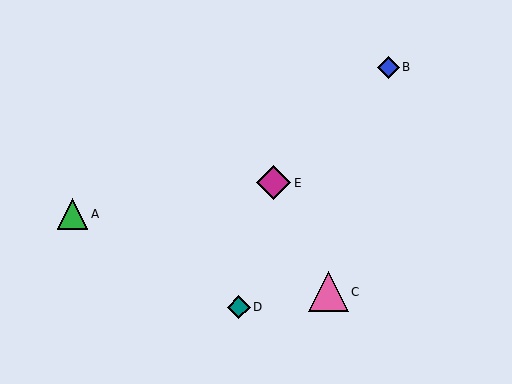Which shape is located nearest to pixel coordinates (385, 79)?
The blue diamond (labeled B) at (388, 67) is nearest to that location.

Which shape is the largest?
The pink triangle (labeled C) is the largest.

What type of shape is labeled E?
Shape E is a magenta diamond.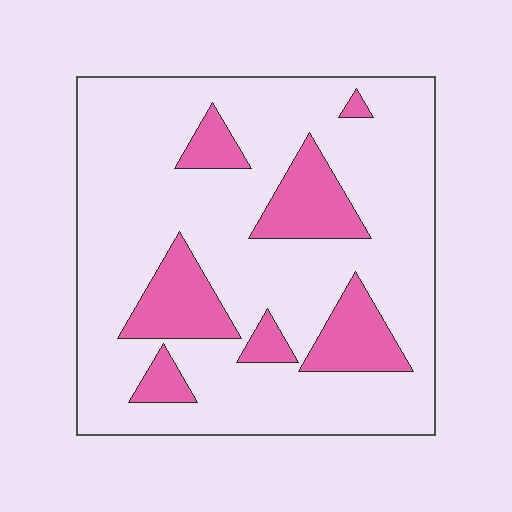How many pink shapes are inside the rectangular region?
7.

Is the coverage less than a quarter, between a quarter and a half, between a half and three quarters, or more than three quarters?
Less than a quarter.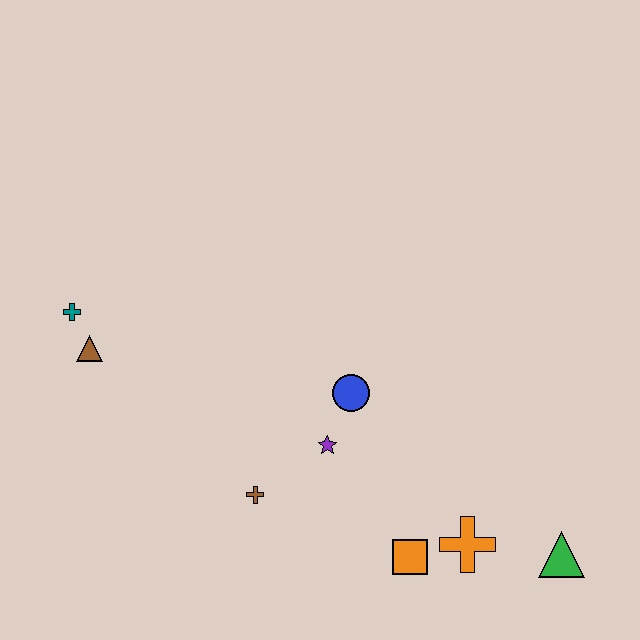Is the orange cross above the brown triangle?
No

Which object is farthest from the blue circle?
The teal cross is farthest from the blue circle.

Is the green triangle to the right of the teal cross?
Yes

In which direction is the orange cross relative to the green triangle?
The orange cross is to the left of the green triangle.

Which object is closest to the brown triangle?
The teal cross is closest to the brown triangle.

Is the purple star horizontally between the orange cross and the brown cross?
Yes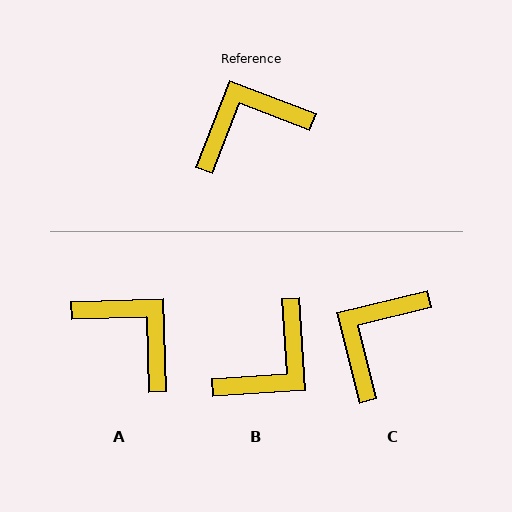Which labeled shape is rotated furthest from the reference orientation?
B, about 156 degrees away.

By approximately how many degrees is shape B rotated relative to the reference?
Approximately 156 degrees clockwise.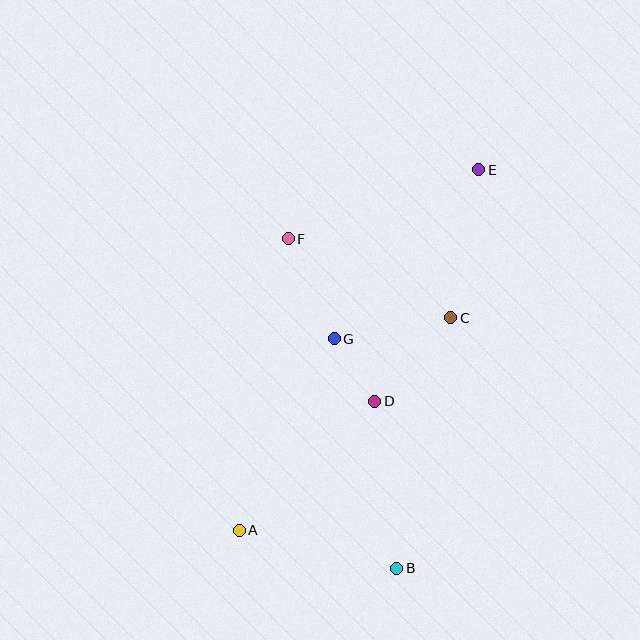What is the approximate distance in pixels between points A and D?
The distance between A and D is approximately 187 pixels.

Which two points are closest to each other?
Points D and G are closest to each other.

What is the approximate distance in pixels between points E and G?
The distance between E and G is approximately 222 pixels.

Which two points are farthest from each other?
Points A and E are farthest from each other.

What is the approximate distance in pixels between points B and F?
The distance between B and F is approximately 347 pixels.